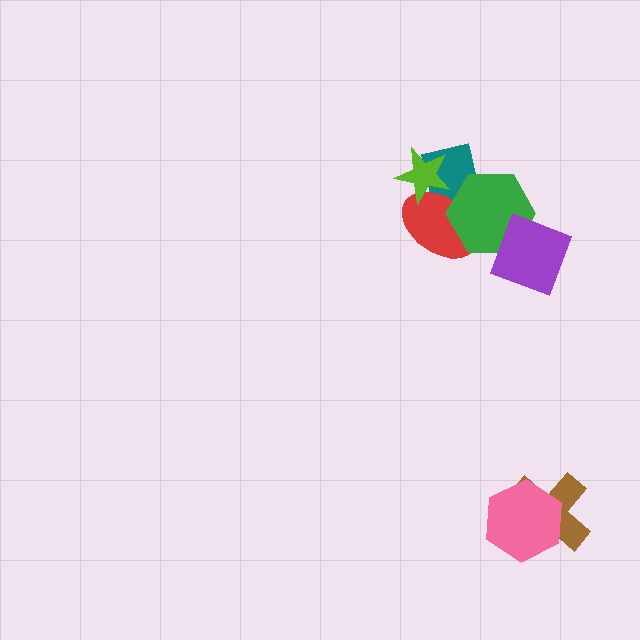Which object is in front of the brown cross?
The pink hexagon is in front of the brown cross.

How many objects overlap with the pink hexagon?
1 object overlaps with the pink hexagon.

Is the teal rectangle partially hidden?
Yes, it is partially covered by another shape.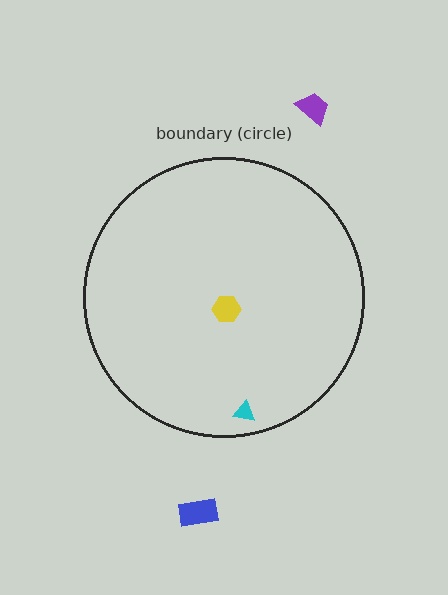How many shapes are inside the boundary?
2 inside, 2 outside.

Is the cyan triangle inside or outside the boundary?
Inside.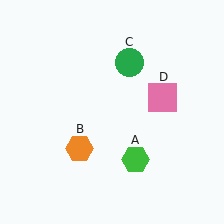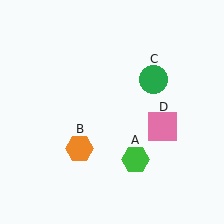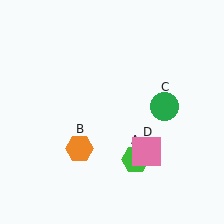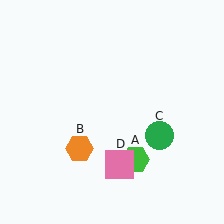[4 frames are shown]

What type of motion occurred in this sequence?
The green circle (object C), pink square (object D) rotated clockwise around the center of the scene.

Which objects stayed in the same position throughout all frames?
Green hexagon (object A) and orange hexagon (object B) remained stationary.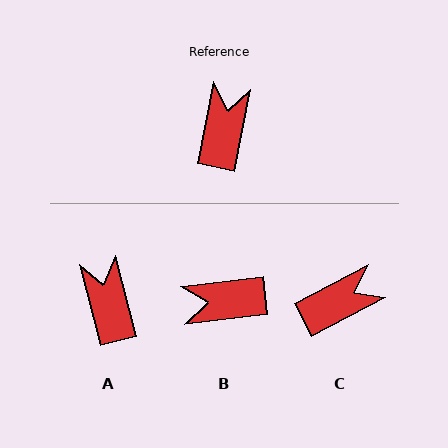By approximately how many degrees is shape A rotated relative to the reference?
Approximately 26 degrees counter-clockwise.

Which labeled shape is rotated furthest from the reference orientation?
B, about 108 degrees away.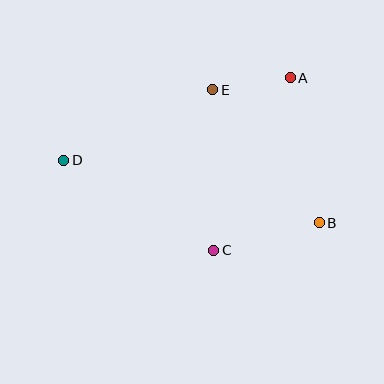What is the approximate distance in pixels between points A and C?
The distance between A and C is approximately 189 pixels.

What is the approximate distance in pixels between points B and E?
The distance between B and E is approximately 170 pixels.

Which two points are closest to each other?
Points A and E are closest to each other.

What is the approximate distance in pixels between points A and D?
The distance between A and D is approximately 241 pixels.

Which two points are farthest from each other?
Points B and D are farthest from each other.